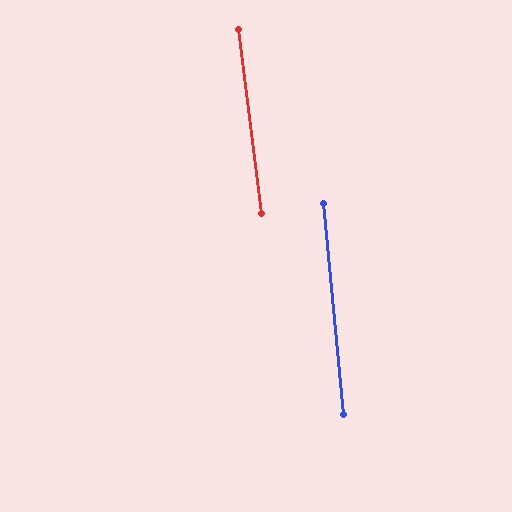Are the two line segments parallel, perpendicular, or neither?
Parallel — their directions differ by only 1.8°.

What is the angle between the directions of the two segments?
Approximately 2 degrees.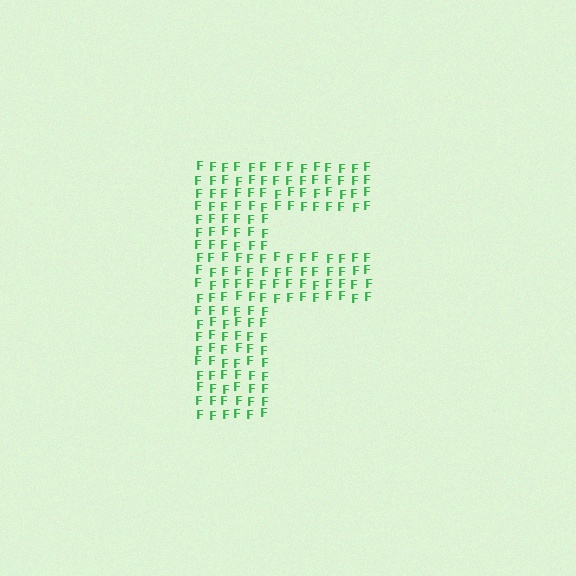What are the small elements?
The small elements are letter F's.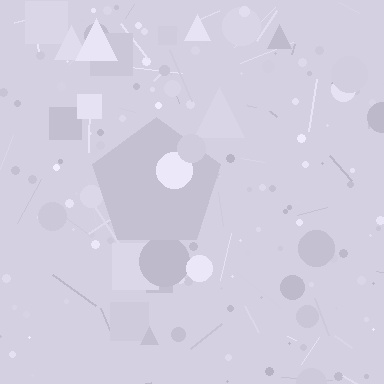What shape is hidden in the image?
A pentagon is hidden in the image.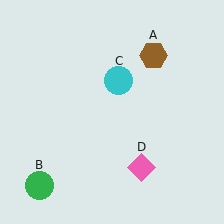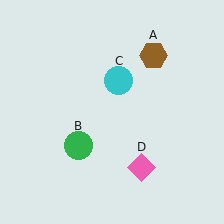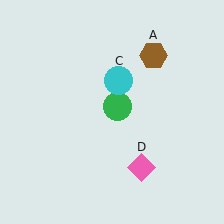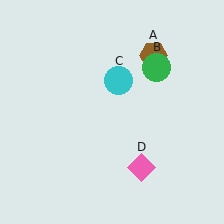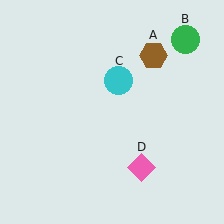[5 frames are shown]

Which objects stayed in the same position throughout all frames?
Brown hexagon (object A) and cyan circle (object C) and pink diamond (object D) remained stationary.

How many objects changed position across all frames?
1 object changed position: green circle (object B).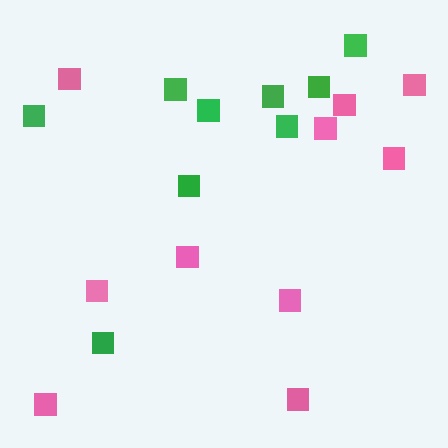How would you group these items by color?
There are 2 groups: one group of green squares (9) and one group of pink squares (10).